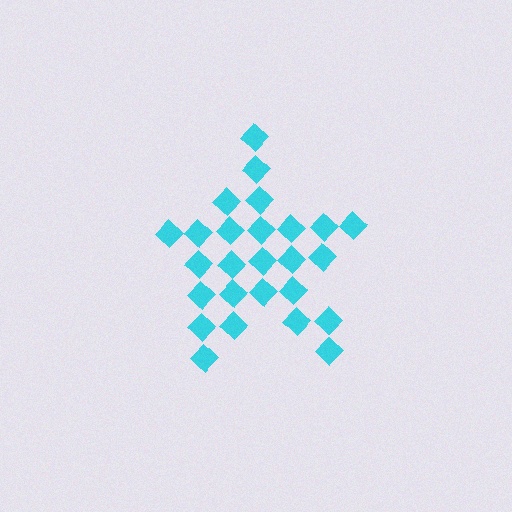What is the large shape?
The large shape is a star.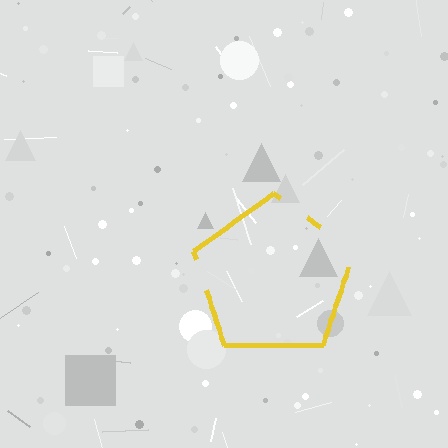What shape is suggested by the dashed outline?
The dashed outline suggests a pentagon.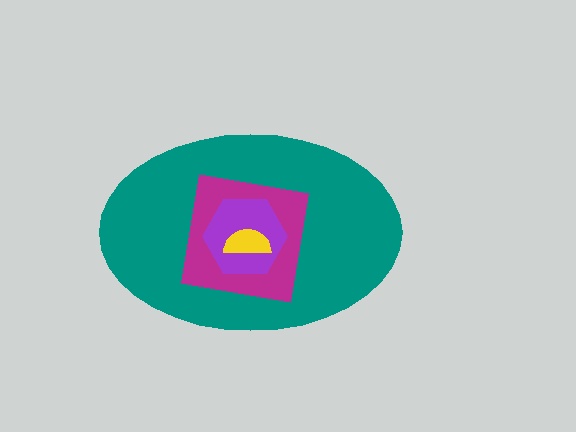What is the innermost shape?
The yellow semicircle.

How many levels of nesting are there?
4.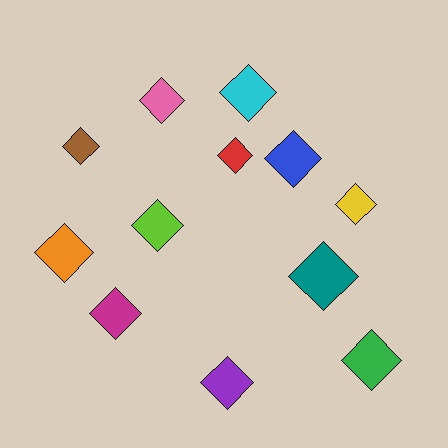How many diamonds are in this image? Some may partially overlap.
There are 12 diamonds.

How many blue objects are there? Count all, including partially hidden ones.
There is 1 blue object.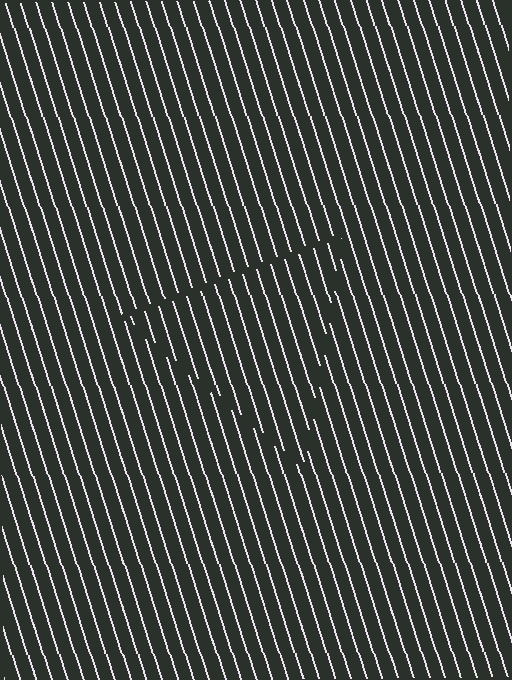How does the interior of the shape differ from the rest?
The interior of the shape contains the same grating, shifted by half a period — the contour is defined by the phase discontinuity where line-ends from the inner and outer gratings abut.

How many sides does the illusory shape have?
3 sides — the line-ends trace a triangle.